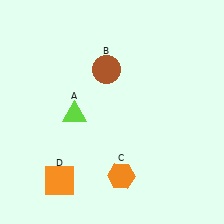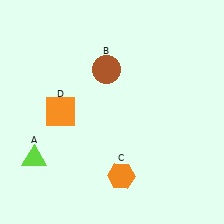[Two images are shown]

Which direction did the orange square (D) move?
The orange square (D) moved up.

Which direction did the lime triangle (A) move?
The lime triangle (A) moved down.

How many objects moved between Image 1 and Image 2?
2 objects moved between the two images.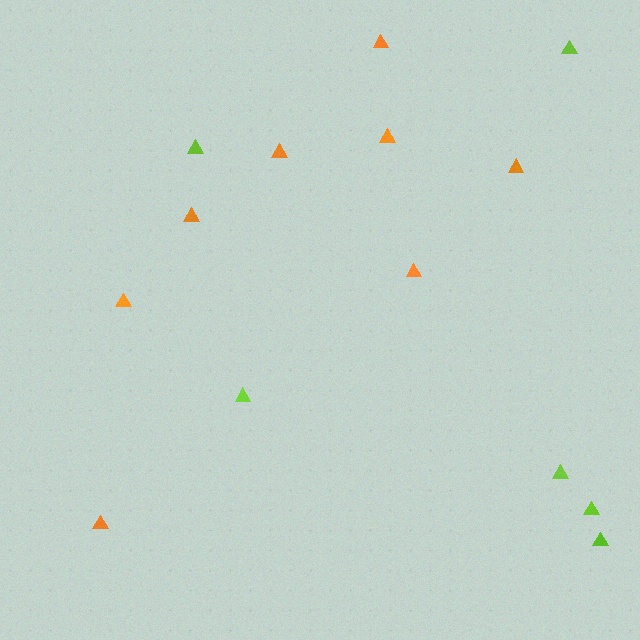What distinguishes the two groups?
There are 2 groups: one group of orange triangles (8) and one group of lime triangles (6).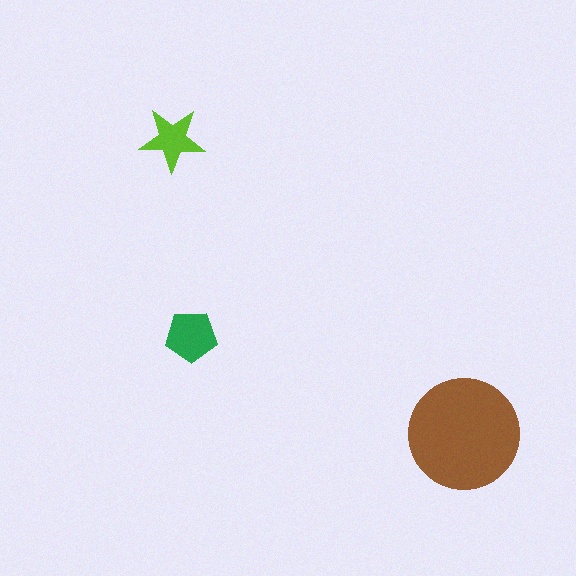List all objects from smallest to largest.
The lime star, the green pentagon, the brown circle.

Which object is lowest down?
The brown circle is bottommost.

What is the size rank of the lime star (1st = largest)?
3rd.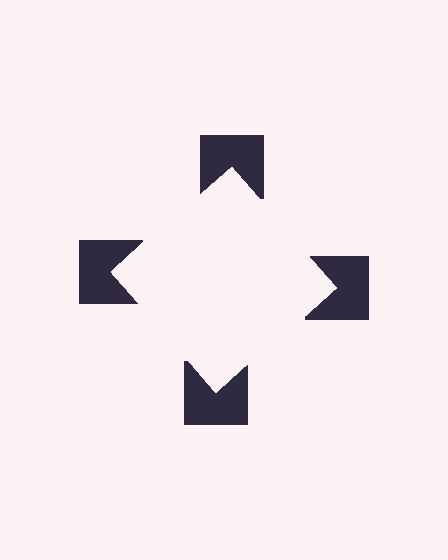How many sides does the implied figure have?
4 sides.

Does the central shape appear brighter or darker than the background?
It typically appears slightly brighter than the background, even though no actual brightness change is drawn.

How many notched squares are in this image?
There are 4 — one at each vertex of the illusory square.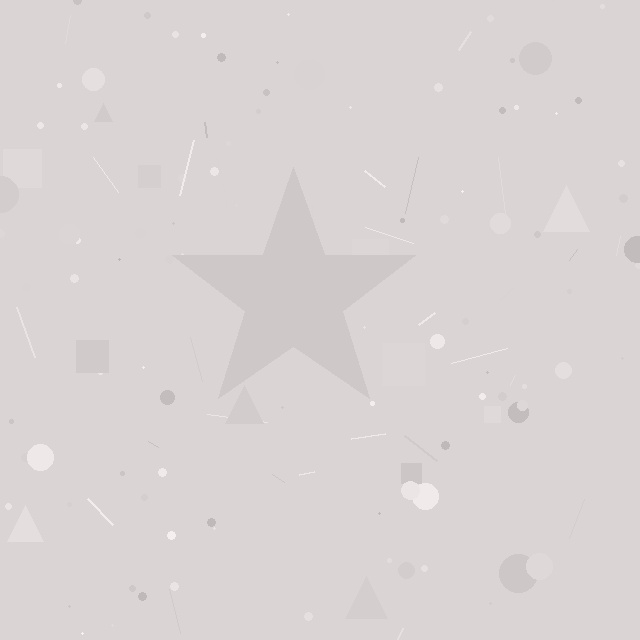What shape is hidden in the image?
A star is hidden in the image.